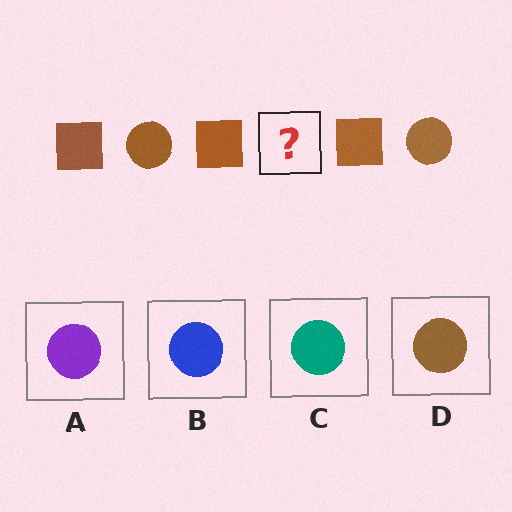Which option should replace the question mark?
Option D.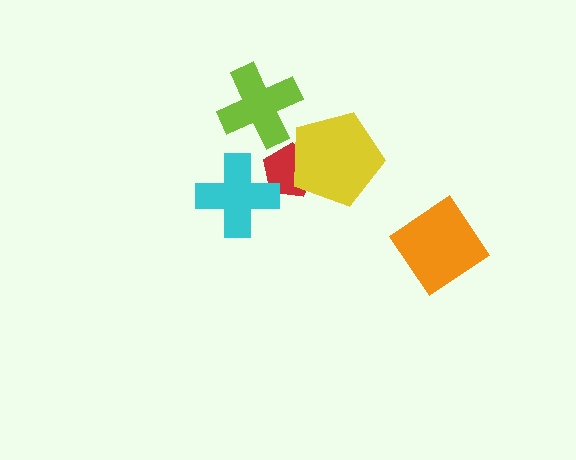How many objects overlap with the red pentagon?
2 objects overlap with the red pentagon.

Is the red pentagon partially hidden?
Yes, it is partially covered by another shape.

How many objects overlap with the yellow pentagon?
1 object overlaps with the yellow pentagon.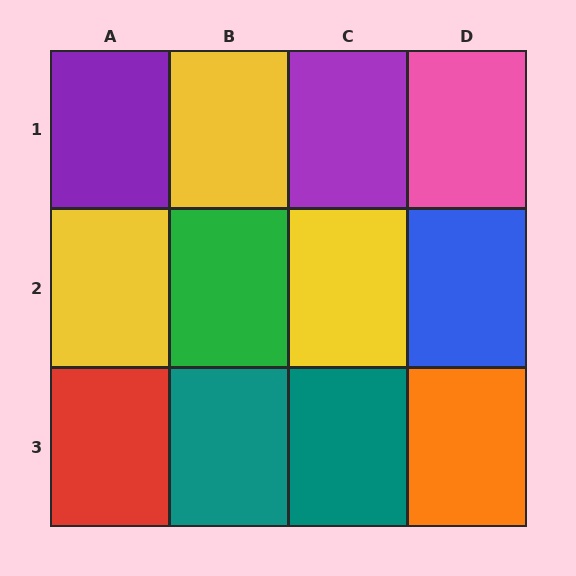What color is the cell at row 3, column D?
Orange.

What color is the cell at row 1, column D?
Pink.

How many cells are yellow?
3 cells are yellow.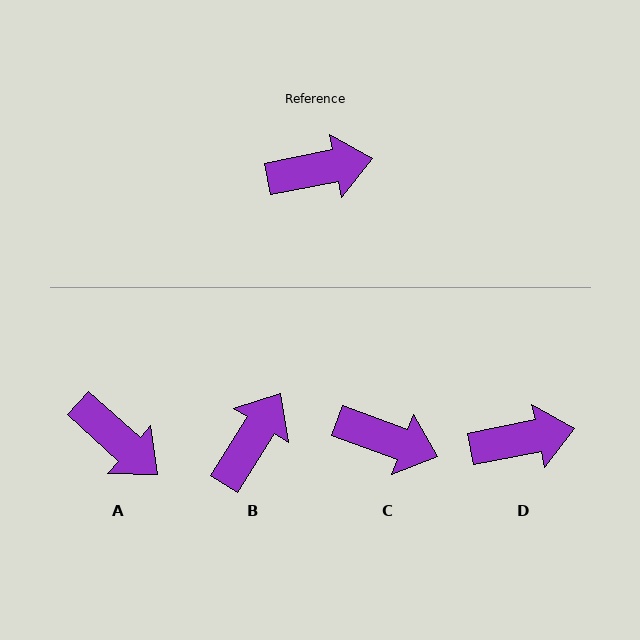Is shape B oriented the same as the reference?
No, it is off by about 47 degrees.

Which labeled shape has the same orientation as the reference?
D.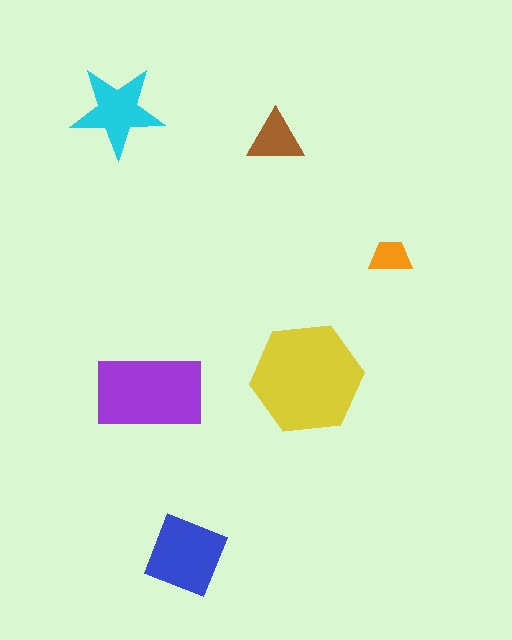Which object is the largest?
The yellow hexagon.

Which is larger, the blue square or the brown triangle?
The blue square.